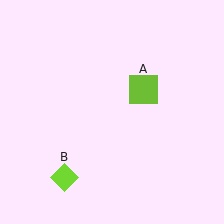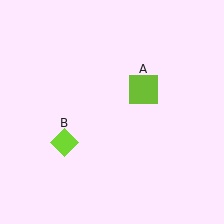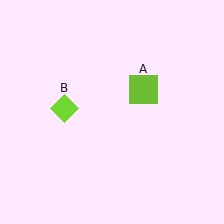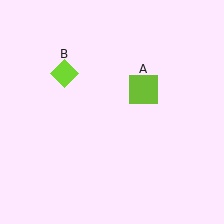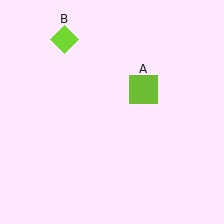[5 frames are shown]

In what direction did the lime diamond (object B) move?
The lime diamond (object B) moved up.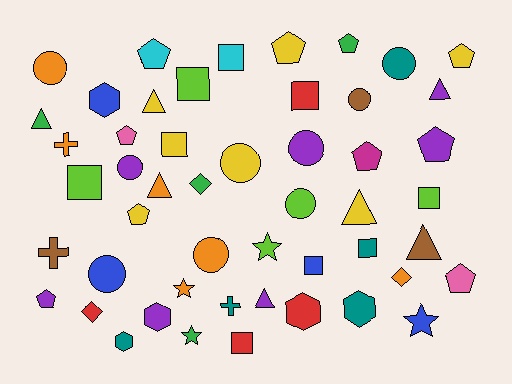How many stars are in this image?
There are 4 stars.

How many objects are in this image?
There are 50 objects.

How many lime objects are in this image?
There are 5 lime objects.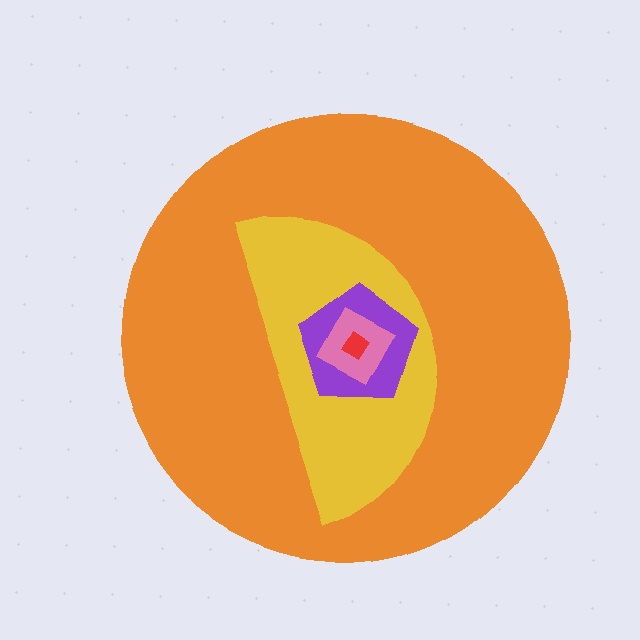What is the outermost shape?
The orange circle.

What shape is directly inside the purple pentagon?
The pink diamond.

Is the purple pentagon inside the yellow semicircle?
Yes.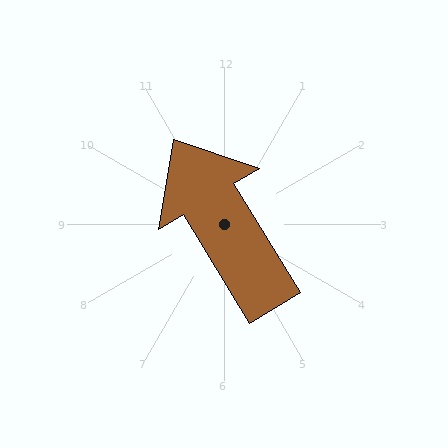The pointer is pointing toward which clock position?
Roughly 11 o'clock.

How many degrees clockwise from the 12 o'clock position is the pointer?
Approximately 329 degrees.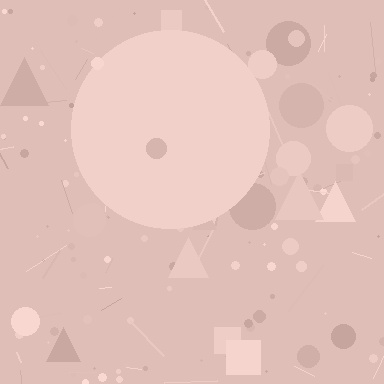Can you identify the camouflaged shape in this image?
The camouflaged shape is a circle.